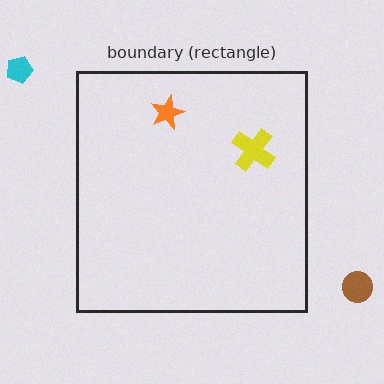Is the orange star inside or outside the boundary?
Inside.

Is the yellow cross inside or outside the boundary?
Inside.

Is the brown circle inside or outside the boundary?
Outside.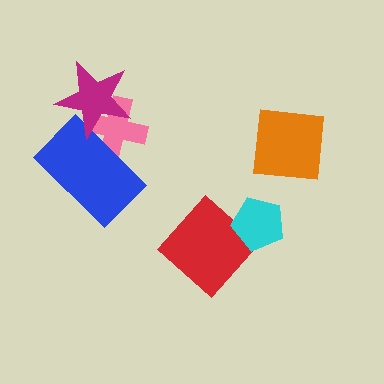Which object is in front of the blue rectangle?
The magenta star is in front of the blue rectangle.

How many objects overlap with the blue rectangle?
2 objects overlap with the blue rectangle.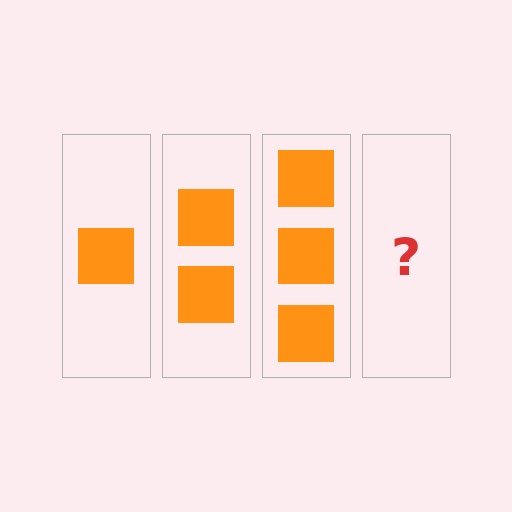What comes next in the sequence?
The next element should be 4 squares.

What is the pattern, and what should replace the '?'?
The pattern is that each step adds one more square. The '?' should be 4 squares.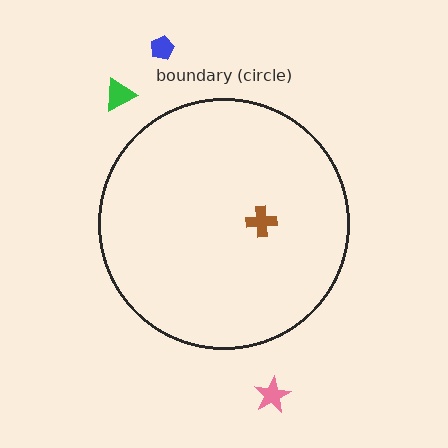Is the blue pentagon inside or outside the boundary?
Outside.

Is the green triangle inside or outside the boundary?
Outside.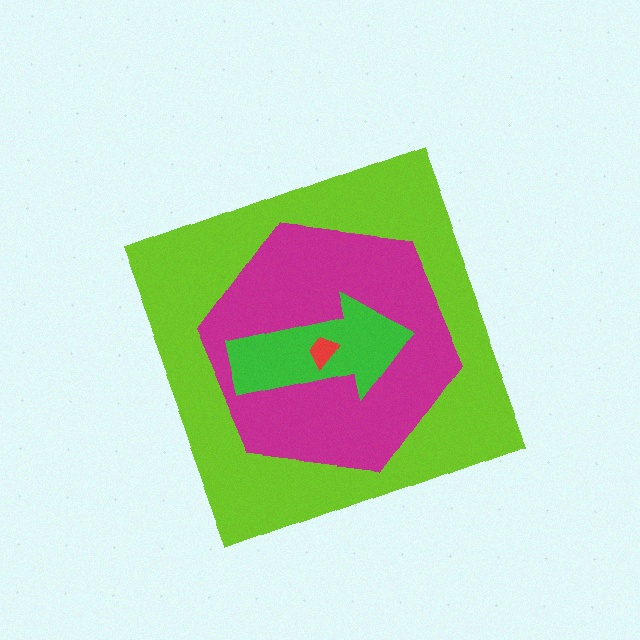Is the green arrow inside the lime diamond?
Yes.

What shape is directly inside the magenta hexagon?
The green arrow.